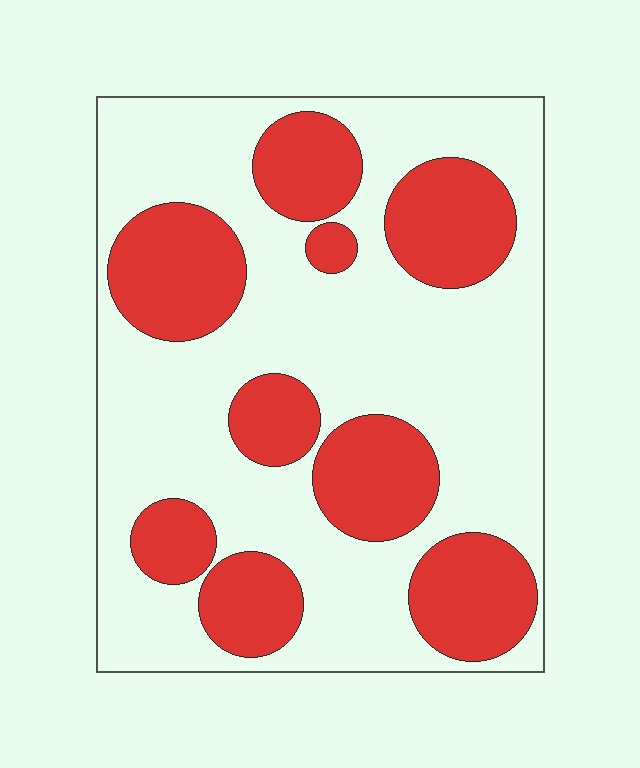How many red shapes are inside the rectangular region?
9.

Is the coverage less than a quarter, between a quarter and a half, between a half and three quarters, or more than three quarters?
Between a quarter and a half.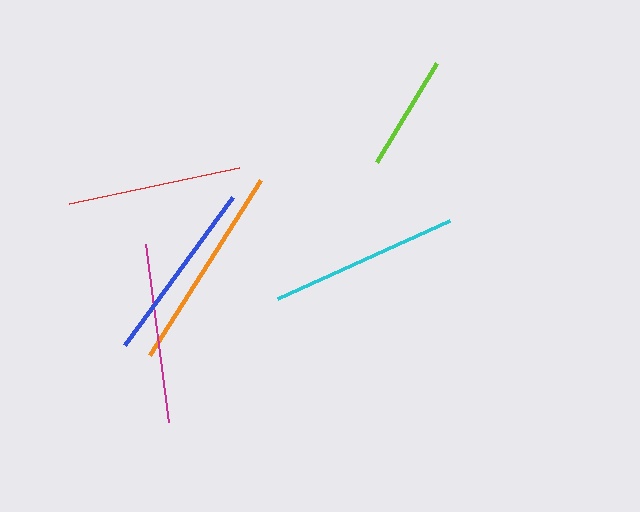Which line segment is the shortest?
The lime line is the shortest at approximately 116 pixels.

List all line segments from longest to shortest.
From longest to shortest: orange, cyan, blue, magenta, red, lime.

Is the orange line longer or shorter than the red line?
The orange line is longer than the red line.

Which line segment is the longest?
The orange line is the longest at approximately 208 pixels.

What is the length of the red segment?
The red segment is approximately 174 pixels long.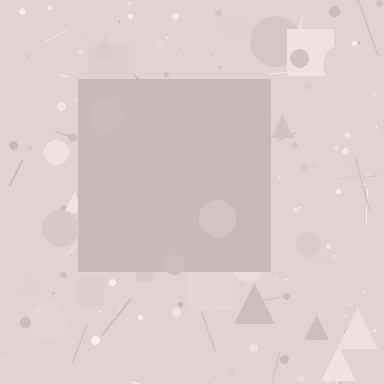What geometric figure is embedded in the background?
A square is embedded in the background.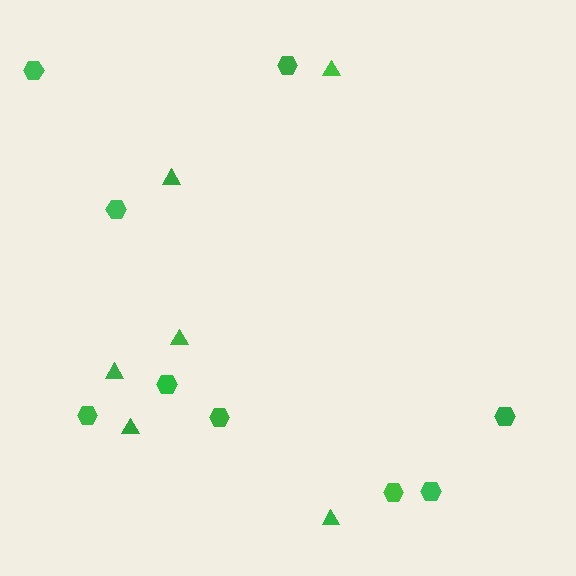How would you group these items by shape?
There are 2 groups: one group of hexagons (9) and one group of triangles (6).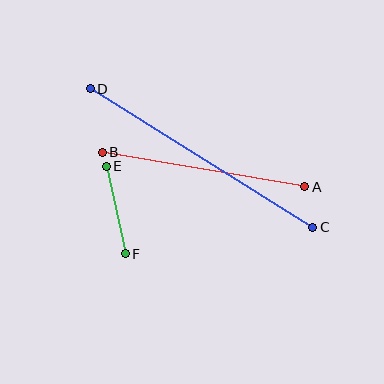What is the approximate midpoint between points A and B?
The midpoint is at approximately (203, 170) pixels.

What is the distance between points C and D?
The distance is approximately 262 pixels.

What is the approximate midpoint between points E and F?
The midpoint is at approximately (116, 210) pixels.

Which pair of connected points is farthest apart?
Points C and D are farthest apart.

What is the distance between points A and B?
The distance is approximately 206 pixels.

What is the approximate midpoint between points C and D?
The midpoint is at approximately (202, 158) pixels.